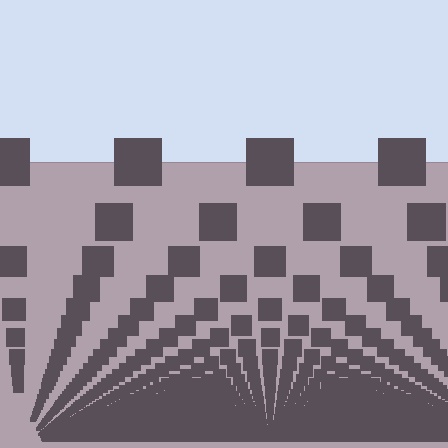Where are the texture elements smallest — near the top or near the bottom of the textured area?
Near the bottom.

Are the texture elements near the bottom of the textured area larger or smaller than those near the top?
Smaller. The gradient is inverted — elements near the bottom are smaller and denser.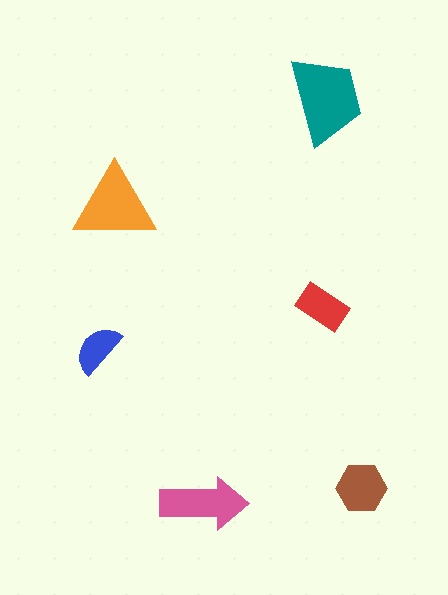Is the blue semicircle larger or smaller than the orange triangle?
Smaller.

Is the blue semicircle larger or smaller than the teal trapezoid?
Smaller.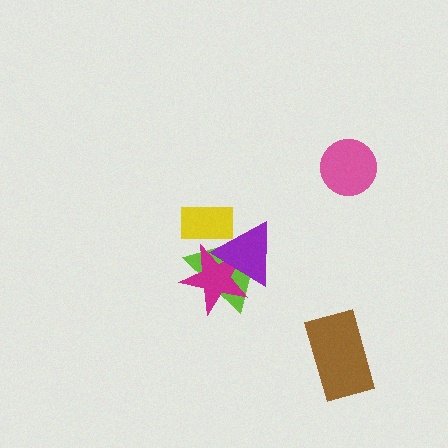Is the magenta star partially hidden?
Yes, it is partially covered by another shape.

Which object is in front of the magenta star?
The purple triangle is in front of the magenta star.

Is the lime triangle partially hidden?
Yes, it is partially covered by another shape.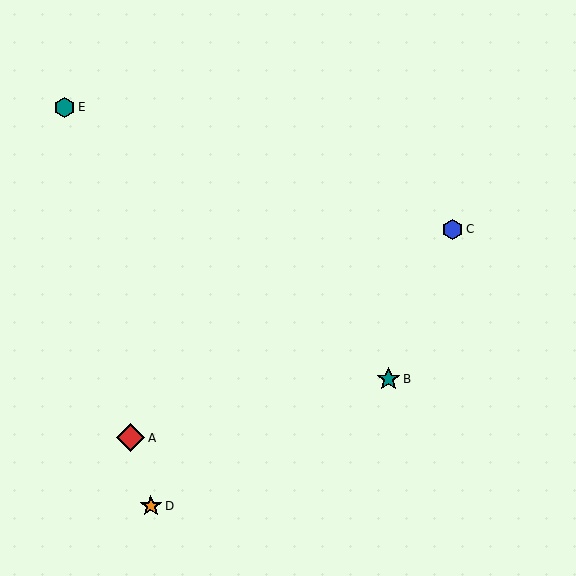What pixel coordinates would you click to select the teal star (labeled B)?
Click at (388, 379) to select the teal star B.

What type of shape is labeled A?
Shape A is a red diamond.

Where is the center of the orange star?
The center of the orange star is at (151, 506).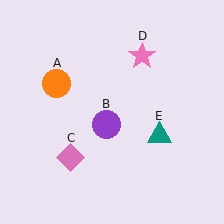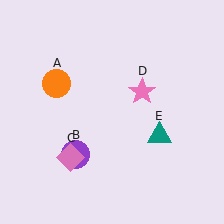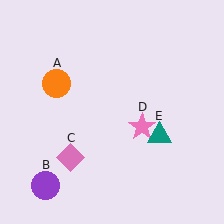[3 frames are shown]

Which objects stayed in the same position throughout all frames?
Orange circle (object A) and pink diamond (object C) and teal triangle (object E) remained stationary.